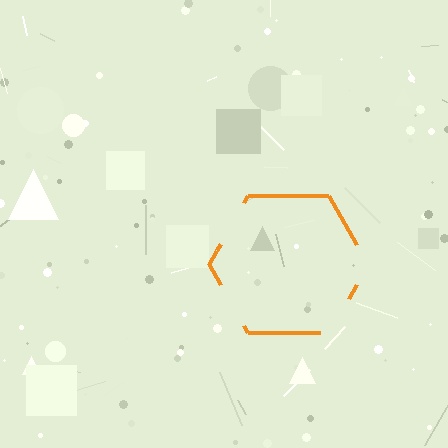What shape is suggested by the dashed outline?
The dashed outline suggests a hexagon.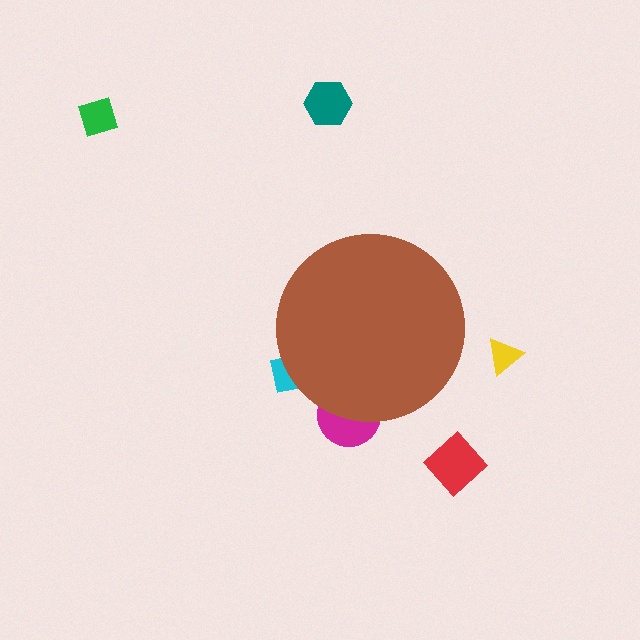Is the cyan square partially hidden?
Yes, the cyan square is partially hidden behind the brown circle.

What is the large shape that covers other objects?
A brown circle.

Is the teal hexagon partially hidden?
No, the teal hexagon is fully visible.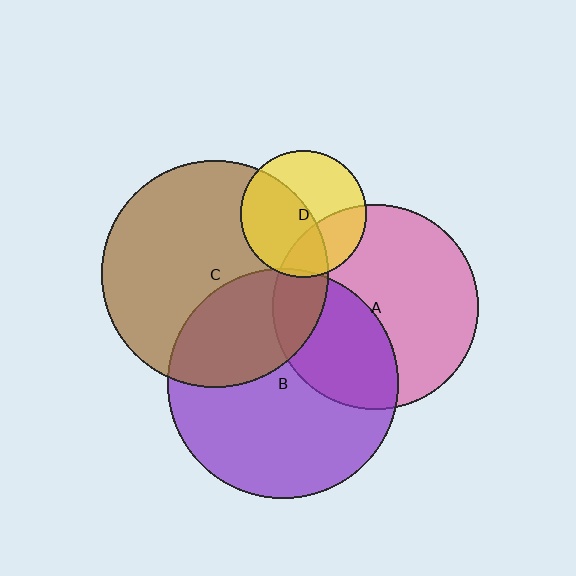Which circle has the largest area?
Circle B (purple).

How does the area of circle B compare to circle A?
Approximately 1.3 times.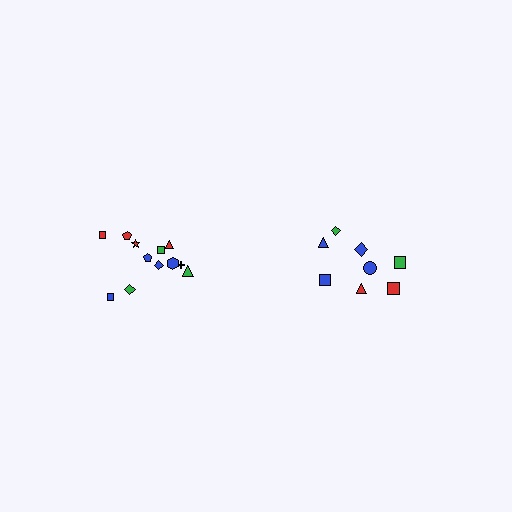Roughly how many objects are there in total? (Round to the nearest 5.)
Roughly 20 objects in total.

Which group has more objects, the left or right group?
The left group.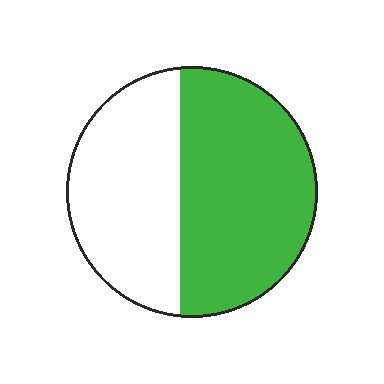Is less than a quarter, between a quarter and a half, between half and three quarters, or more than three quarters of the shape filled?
Between half and three quarters.